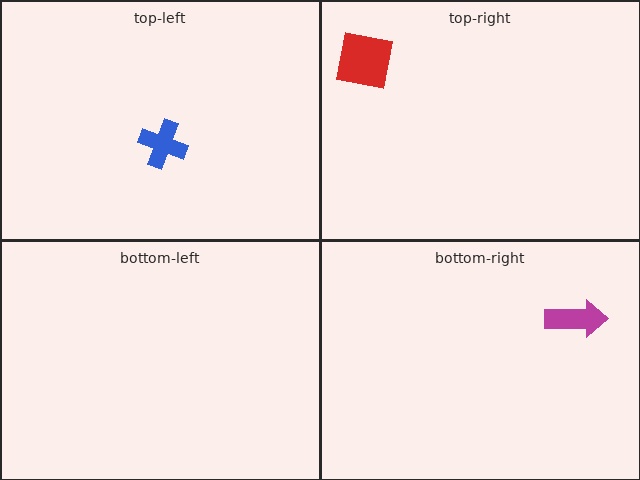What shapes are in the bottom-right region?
The magenta arrow.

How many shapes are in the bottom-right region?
1.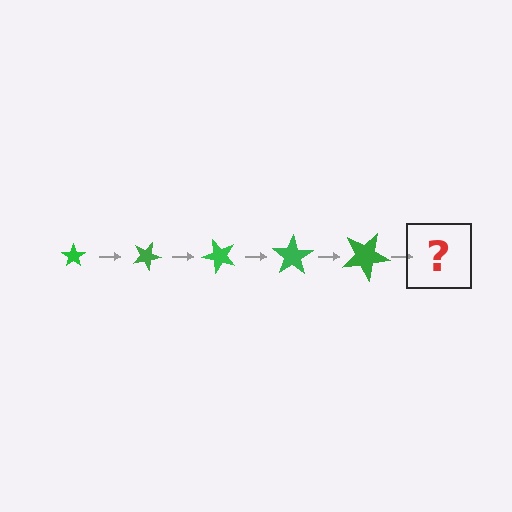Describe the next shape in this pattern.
It should be a star, larger than the previous one and rotated 125 degrees from the start.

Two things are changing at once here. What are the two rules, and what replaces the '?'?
The two rules are that the star grows larger each step and it rotates 25 degrees each step. The '?' should be a star, larger than the previous one and rotated 125 degrees from the start.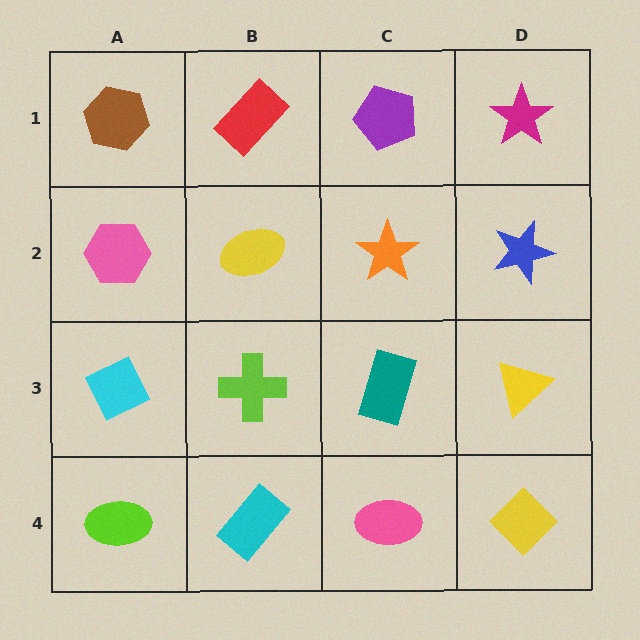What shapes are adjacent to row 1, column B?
A yellow ellipse (row 2, column B), a brown hexagon (row 1, column A), a purple pentagon (row 1, column C).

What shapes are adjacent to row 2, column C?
A purple pentagon (row 1, column C), a teal rectangle (row 3, column C), a yellow ellipse (row 2, column B), a blue star (row 2, column D).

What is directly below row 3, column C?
A pink ellipse.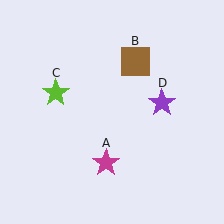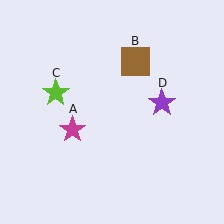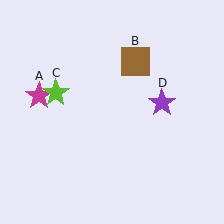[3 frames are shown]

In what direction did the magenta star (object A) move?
The magenta star (object A) moved up and to the left.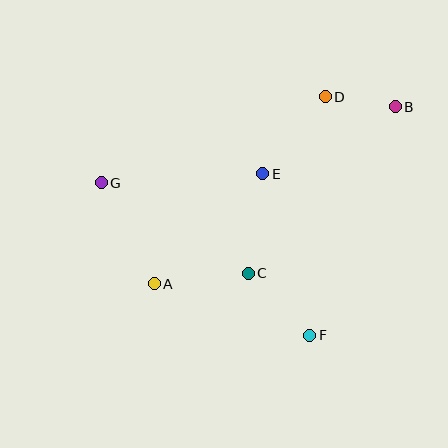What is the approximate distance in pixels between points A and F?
The distance between A and F is approximately 164 pixels.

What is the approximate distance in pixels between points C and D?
The distance between C and D is approximately 193 pixels.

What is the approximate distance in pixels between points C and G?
The distance between C and G is approximately 173 pixels.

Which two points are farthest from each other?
Points B and G are farthest from each other.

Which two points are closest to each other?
Points B and D are closest to each other.